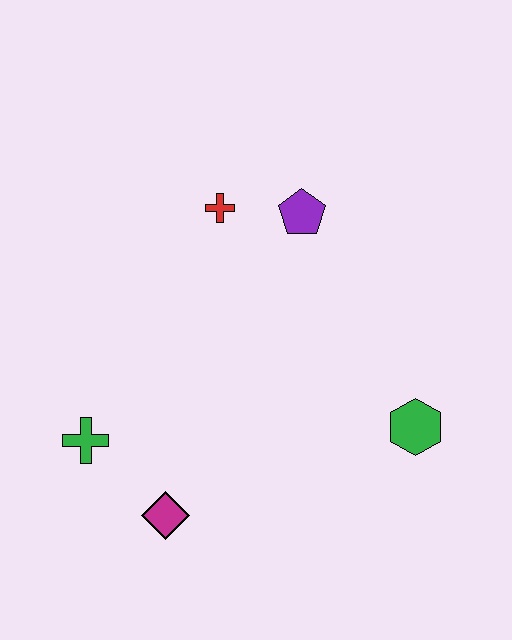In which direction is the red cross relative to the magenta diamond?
The red cross is above the magenta diamond.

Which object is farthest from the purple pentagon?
The magenta diamond is farthest from the purple pentagon.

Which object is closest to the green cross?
The magenta diamond is closest to the green cross.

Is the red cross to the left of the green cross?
No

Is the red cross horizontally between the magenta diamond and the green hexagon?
Yes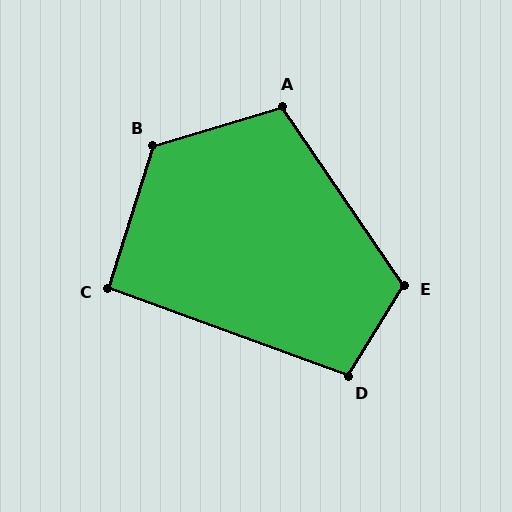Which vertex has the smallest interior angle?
C, at approximately 93 degrees.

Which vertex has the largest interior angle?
B, at approximately 124 degrees.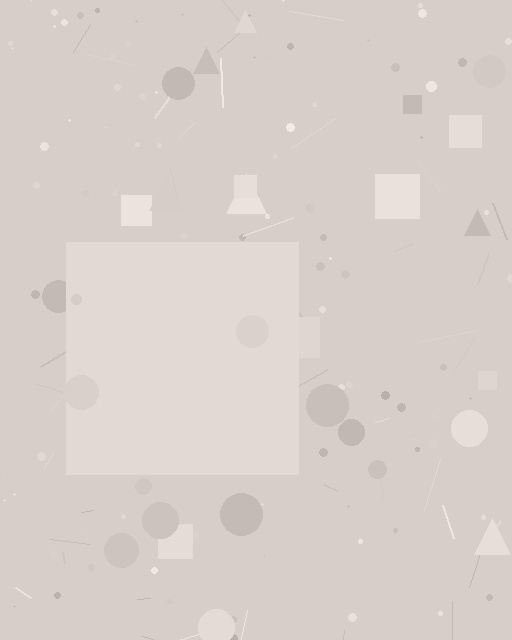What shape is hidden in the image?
A square is hidden in the image.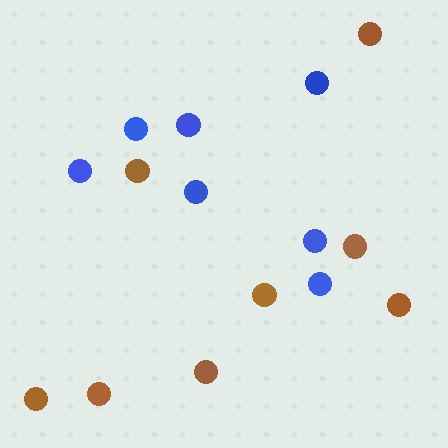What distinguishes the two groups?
There are 2 groups: one group of brown circles (8) and one group of blue circles (7).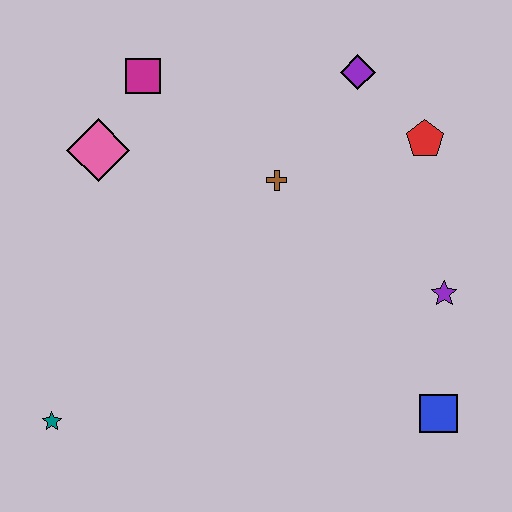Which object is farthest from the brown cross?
The teal star is farthest from the brown cross.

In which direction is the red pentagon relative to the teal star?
The red pentagon is to the right of the teal star.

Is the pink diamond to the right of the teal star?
Yes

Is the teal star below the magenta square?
Yes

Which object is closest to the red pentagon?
The purple diamond is closest to the red pentagon.